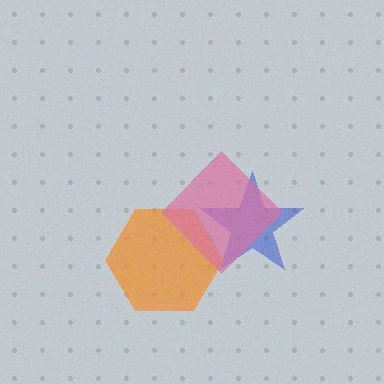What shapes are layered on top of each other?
The layered shapes are: a blue star, an orange hexagon, a pink diamond.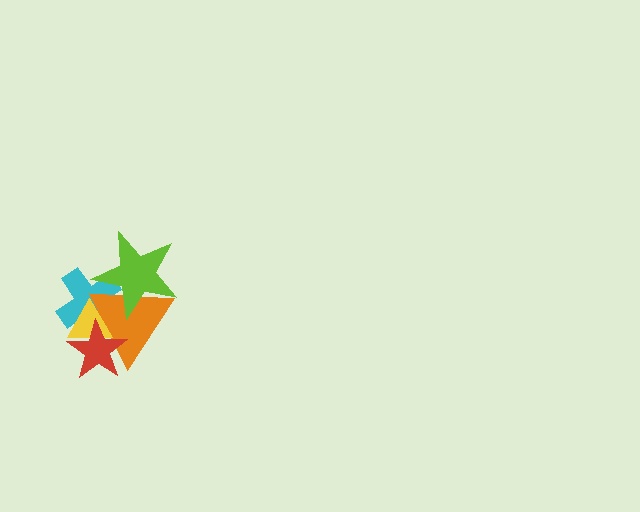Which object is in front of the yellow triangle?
The red star is in front of the yellow triangle.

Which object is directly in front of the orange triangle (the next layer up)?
The lime star is directly in front of the orange triangle.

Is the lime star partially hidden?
No, no other shape covers it.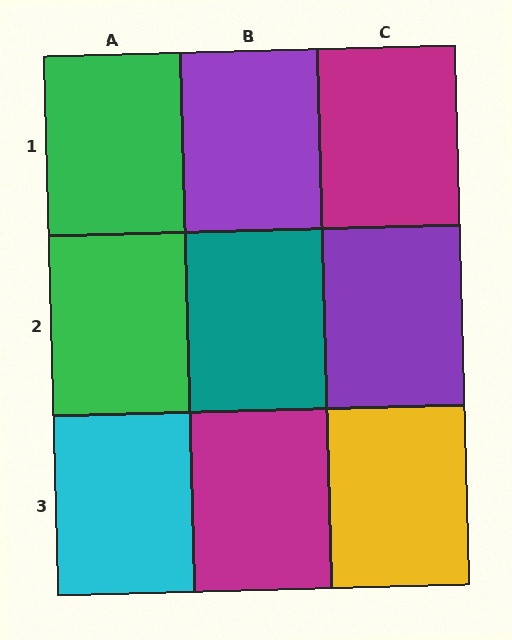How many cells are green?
2 cells are green.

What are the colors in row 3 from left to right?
Cyan, magenta, yellow.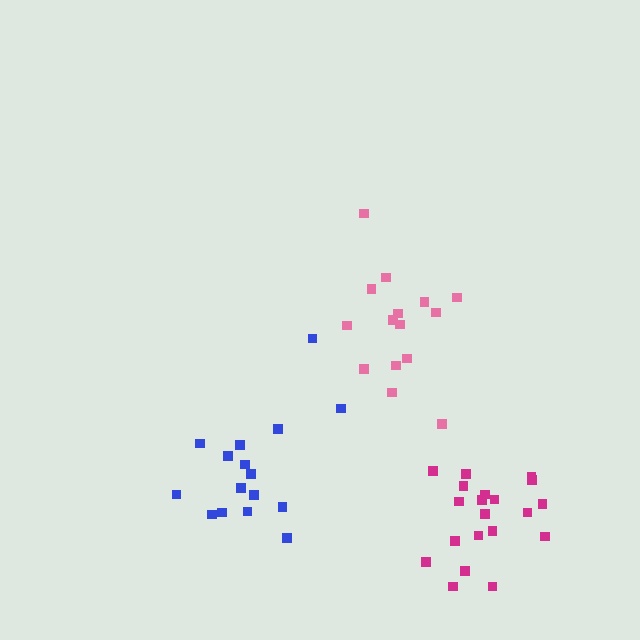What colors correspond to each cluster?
The clusters are colored: blue, pink, magenta.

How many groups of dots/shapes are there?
There are 3 groups.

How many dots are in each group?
Group 1: 16 dots, Group 2: 15 dots, Group 3: 20 dots (51 total).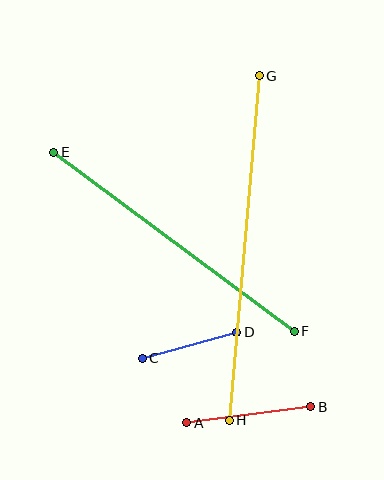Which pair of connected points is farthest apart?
Points G and H are farthest apart.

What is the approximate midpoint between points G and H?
The midpoint is at approximately (244, 248) pixels.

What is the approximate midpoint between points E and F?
The midpoint is at approximately (174, 242) pixels.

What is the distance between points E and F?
The distance is approximately 300 pixels.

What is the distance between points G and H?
The distance is approximately 345 pixels.